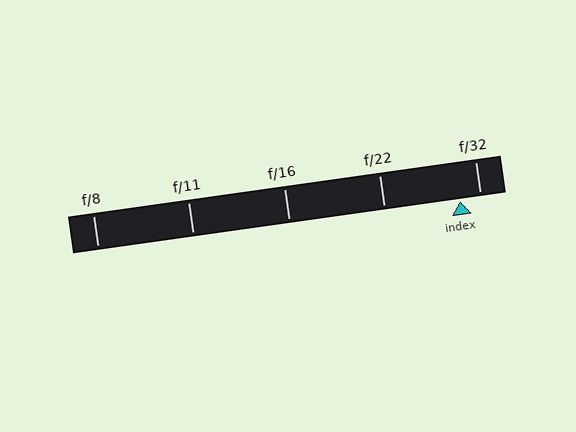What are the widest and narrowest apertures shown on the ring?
The widest aperture shown is f/8 and the narrowest is f/32.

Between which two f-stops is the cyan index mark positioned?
The index mark is between f/22 and f/32.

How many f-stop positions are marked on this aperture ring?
There are 5 f-stop positions marked.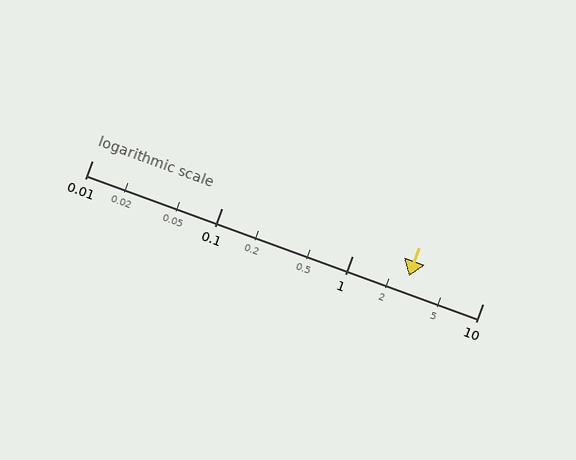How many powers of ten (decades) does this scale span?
The scale spans 3 decades, from 0.01 to 10.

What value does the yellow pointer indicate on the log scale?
The pointer indicates approximately 2.7.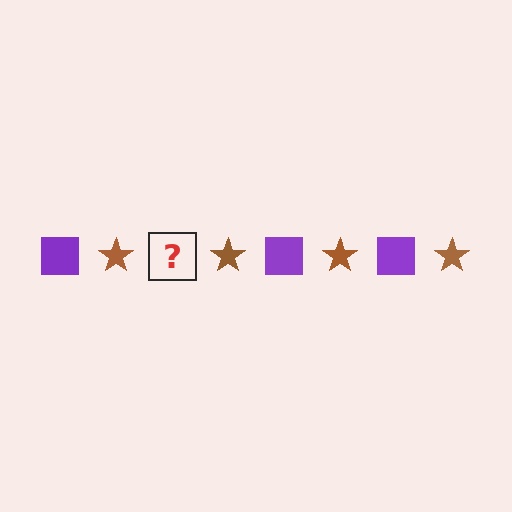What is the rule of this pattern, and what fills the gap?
The rule is that the pattern alternates between purple square and brown star. The gap should be filled with a purple square.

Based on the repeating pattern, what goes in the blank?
The blank should be a purple square.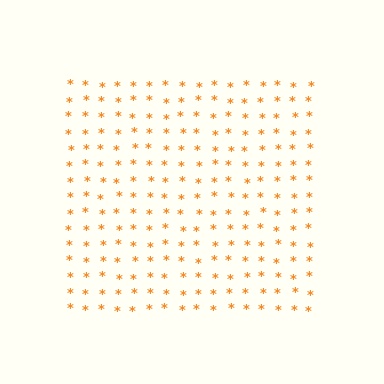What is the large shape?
The large shape is a square.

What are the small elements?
The small elements are asterisks.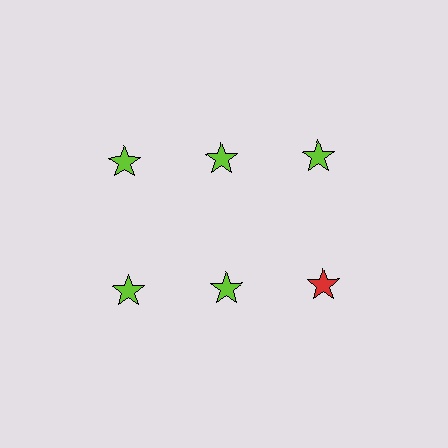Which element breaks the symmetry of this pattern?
The red star in the second row, center column breaks the symmetry. All other shapes are lime stars.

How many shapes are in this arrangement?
There are 6 shapes arranged in a grid pattern.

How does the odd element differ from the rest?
It has a different color: red instead of lime.